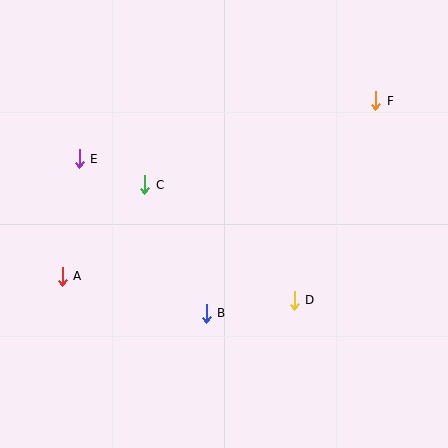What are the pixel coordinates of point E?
Point E is at (79, 159).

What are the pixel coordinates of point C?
Point C is at (145, 185).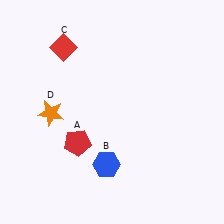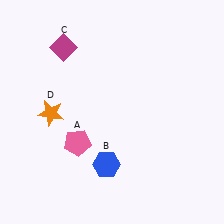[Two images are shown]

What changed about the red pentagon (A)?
In Image 1, A is red. In Image 2, it changed to pink.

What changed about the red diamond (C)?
In Image 1, C is red. In Image 2, it changed to magenta.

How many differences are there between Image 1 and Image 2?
There are 2 differences between the two images.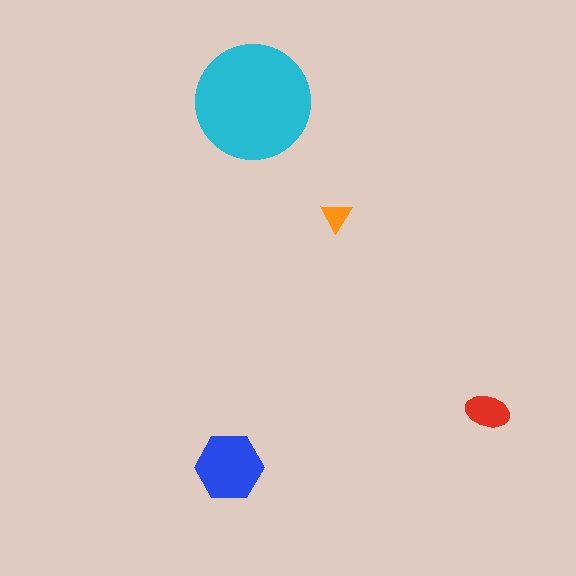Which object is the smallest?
The orange triangle.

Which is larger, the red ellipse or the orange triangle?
The red ellipse.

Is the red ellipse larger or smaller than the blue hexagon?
Smaller.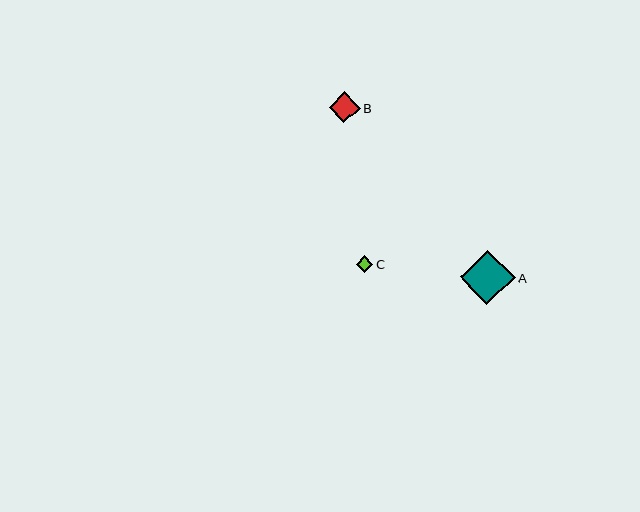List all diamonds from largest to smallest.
From largest to smallest: A, B, C.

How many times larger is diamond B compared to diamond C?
Diamond B is approximately 1.9 times the size of diamond C.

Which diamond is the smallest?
Diamond C is the smallest with a size of approximately 17 pixels.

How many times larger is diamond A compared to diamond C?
Diamond A is approximately 3.3 times the size of diamond C.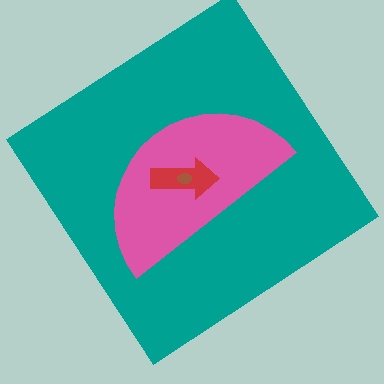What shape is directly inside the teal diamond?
The pink semicircle.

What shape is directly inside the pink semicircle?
The red arrow.